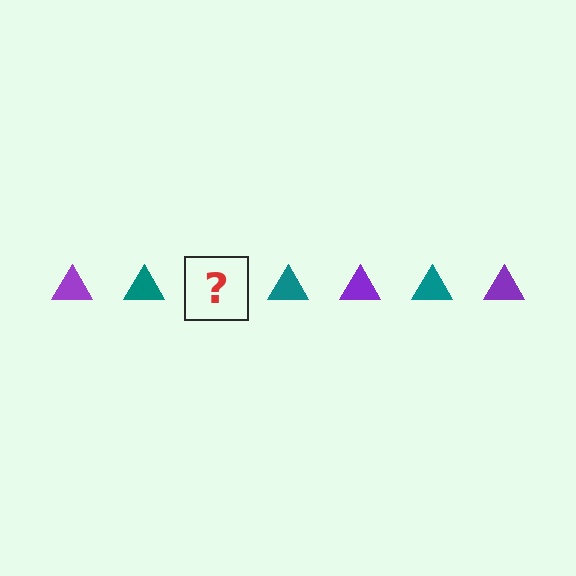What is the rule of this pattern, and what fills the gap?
The rule is that the pattern cycles through purple, teal triangles. The gap should be filled with a purple triangle.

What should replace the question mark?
The question mark should be replaced with a purple triangle.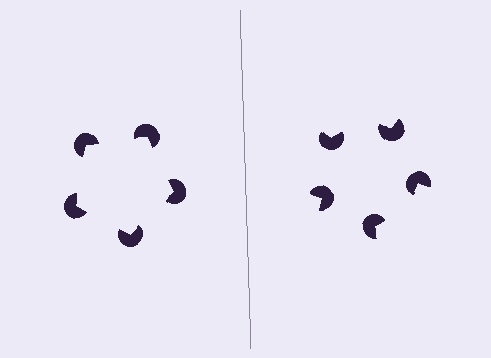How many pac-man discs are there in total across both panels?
10 — 5 on each side.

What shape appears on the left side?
An illusory pentagon.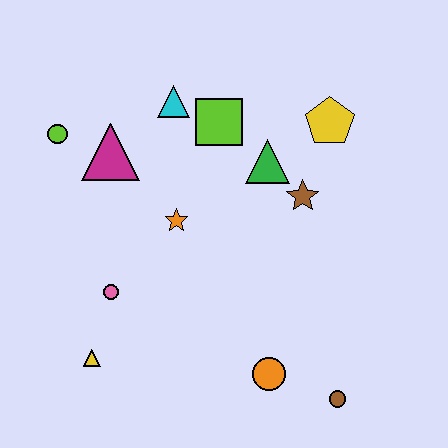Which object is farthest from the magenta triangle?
The brown circle is farthest from the magenta triangle.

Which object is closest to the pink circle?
The yellow triangle is closest to the pink circle.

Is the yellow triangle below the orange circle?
No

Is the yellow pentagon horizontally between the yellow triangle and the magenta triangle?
No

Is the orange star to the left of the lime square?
Yes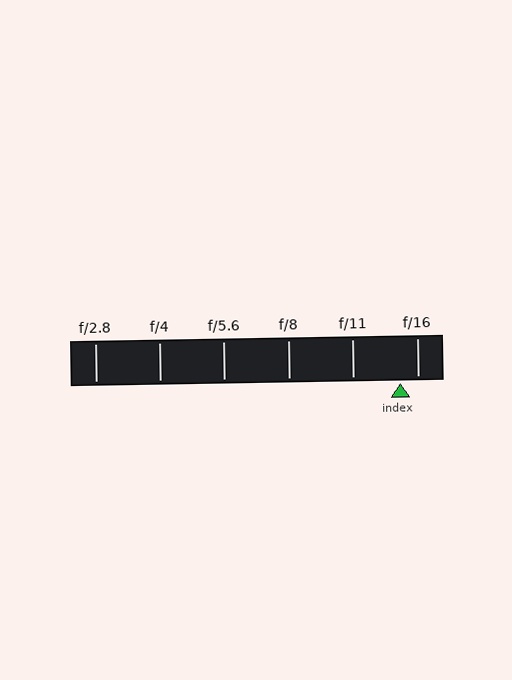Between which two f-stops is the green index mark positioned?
The index mark is between f/11 and f/16.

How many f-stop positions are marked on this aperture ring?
There are 6 f-stop positions marked.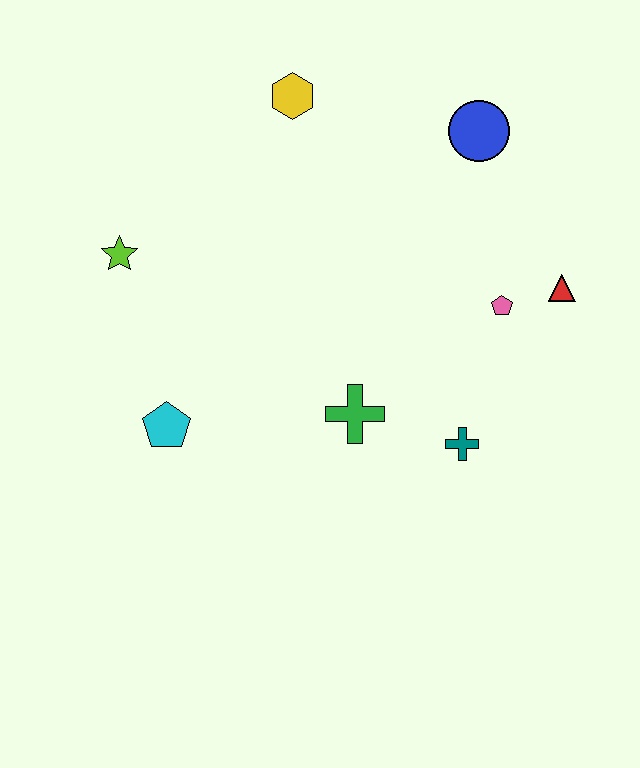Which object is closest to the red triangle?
The pink pentagon is closest to the red triangle.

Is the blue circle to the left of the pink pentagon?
Yes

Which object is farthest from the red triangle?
The lime star is farthest from the red triangle.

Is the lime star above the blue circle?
No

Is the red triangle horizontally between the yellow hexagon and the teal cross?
No